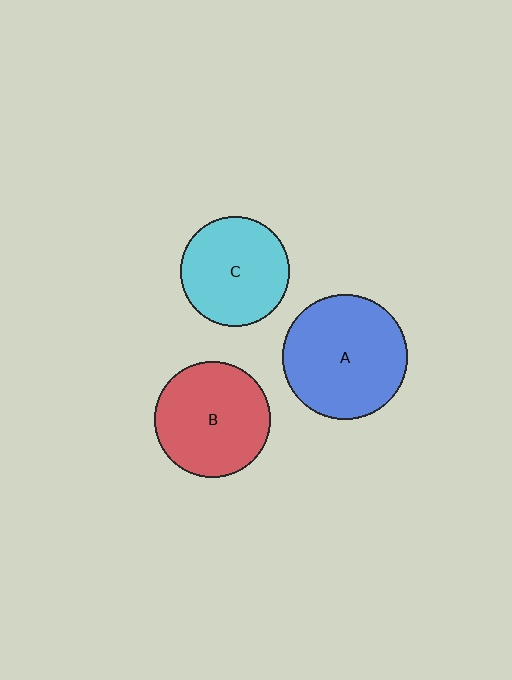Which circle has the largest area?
Circle A (blue).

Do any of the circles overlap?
No, none of the circles overlap.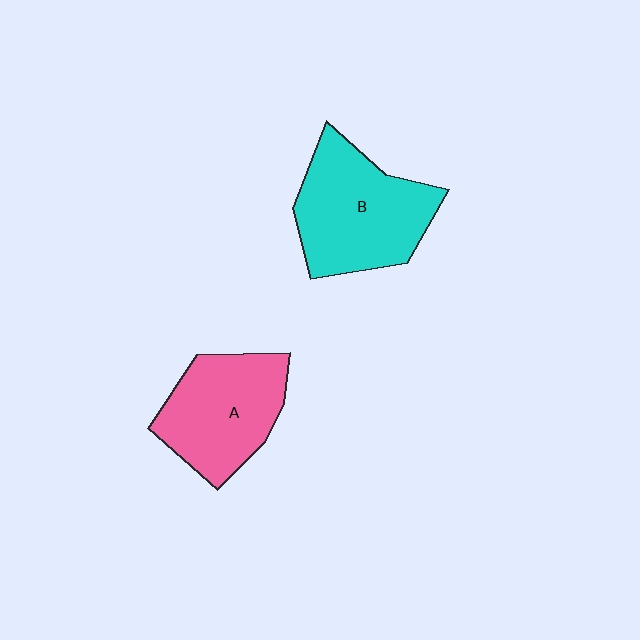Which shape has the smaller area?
Shape A (pink).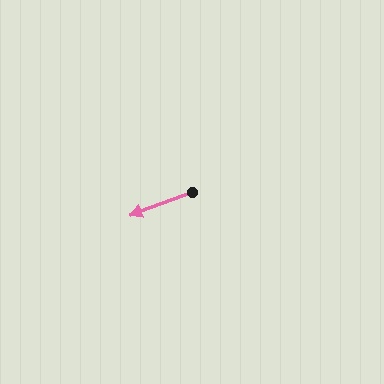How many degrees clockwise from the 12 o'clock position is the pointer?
Approximately 250 degrees.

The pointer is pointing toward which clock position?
Roughly 8 o'clock.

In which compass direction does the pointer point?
West.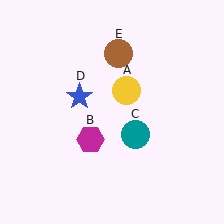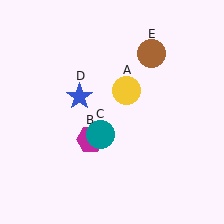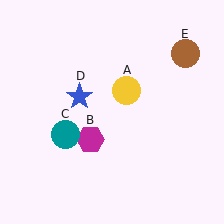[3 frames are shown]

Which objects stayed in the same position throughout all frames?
Yellow circle (object A) and magenta hexagon (object B) and blue star (object D) remained stationary.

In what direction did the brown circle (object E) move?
The brown circle (object E) moved right.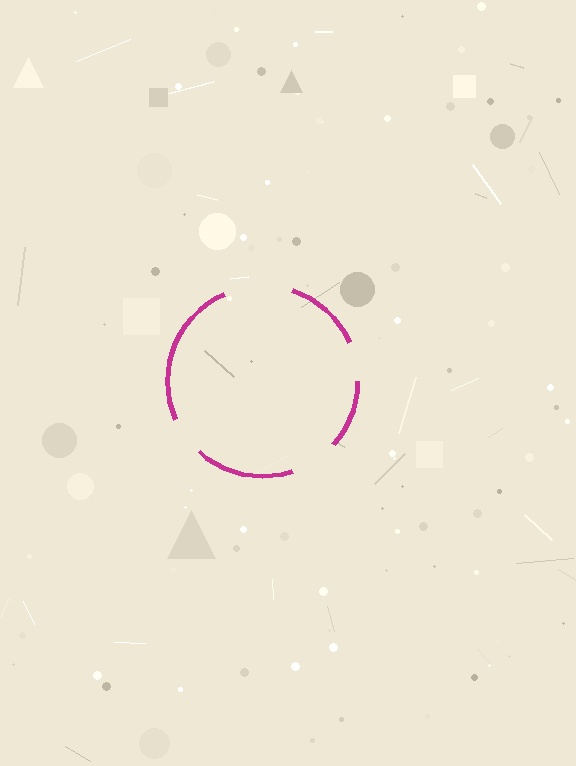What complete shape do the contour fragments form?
The contour fragments form a circle.